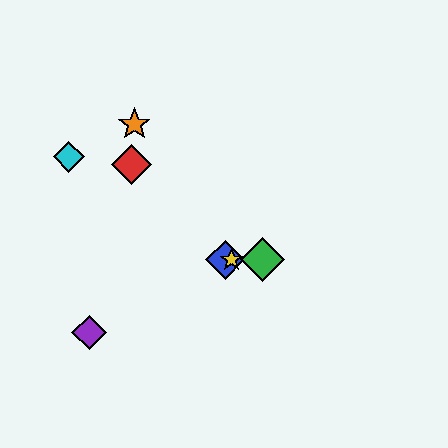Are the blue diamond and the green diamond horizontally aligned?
Yes, both are at y≈260.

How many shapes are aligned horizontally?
3 shapes (the blue diamond, the green diamond, the yellow star) are aligned horizontally.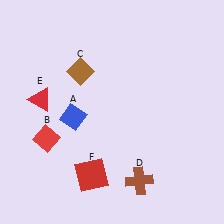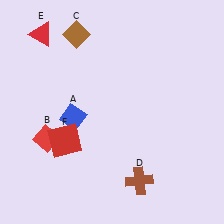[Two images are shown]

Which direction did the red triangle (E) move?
The red triangle (E) moved up.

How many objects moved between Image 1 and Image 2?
3 objects moved between the two images.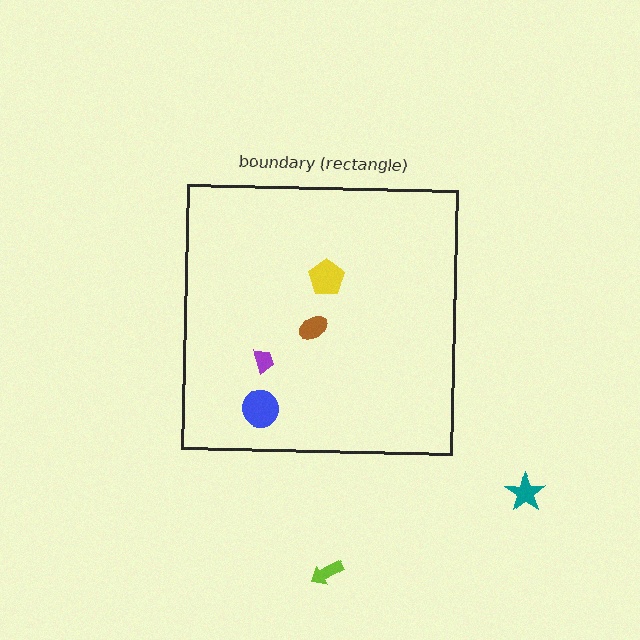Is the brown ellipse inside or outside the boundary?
Inside.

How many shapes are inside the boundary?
4 inside, 2 outside.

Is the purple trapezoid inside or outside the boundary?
Inside.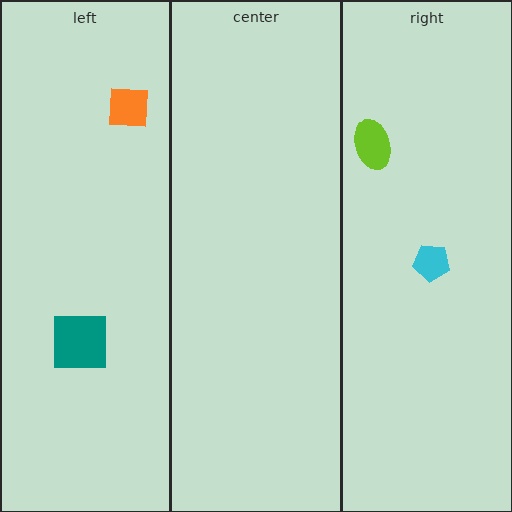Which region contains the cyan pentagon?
The right region.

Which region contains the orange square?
The left region.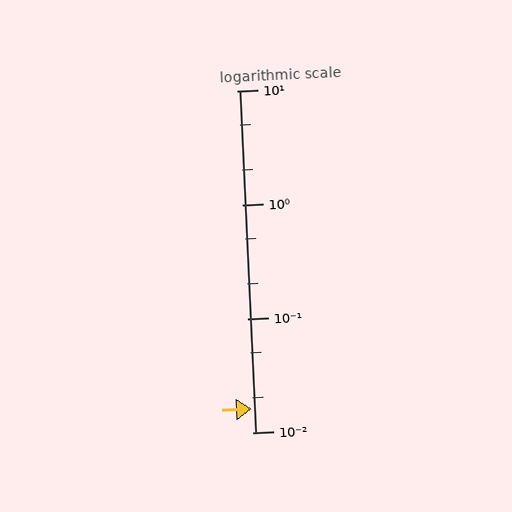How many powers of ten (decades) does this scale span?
The scale spans 3 decades, from 0.01 to 10.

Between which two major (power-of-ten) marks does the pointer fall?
The pointer is between 0.01 and 0.1.